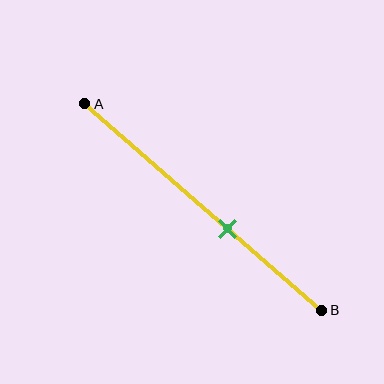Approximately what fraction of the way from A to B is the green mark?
The green mark is approximately 60% of the way from A to B.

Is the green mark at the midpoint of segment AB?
No, the mark is at about 60% from A, not at the 50% midpoint.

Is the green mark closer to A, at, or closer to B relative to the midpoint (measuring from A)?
The green mark is closer to point B than the midpoint of segment AB.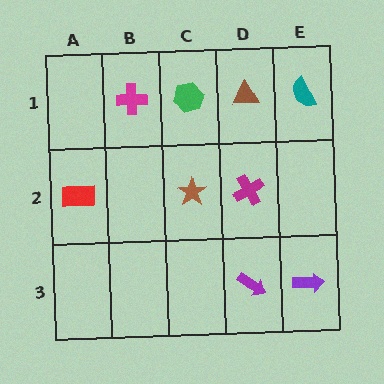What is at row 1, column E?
A teal semicircle.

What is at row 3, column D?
A purple arrow.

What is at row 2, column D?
A magenta cross.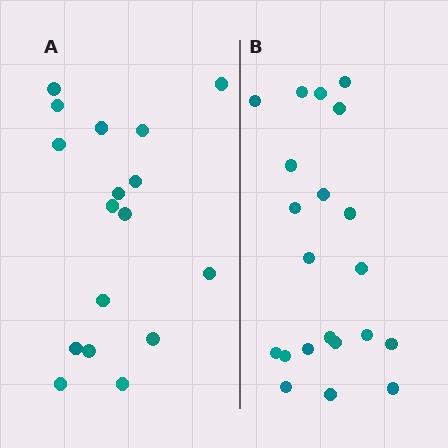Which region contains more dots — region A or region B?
Region B (the right region) has more dots.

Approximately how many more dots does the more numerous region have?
Region B has about 4 more dots than region A.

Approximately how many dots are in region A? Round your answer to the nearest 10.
About 20 dots. (The exact count is 17, which rounds to 20.)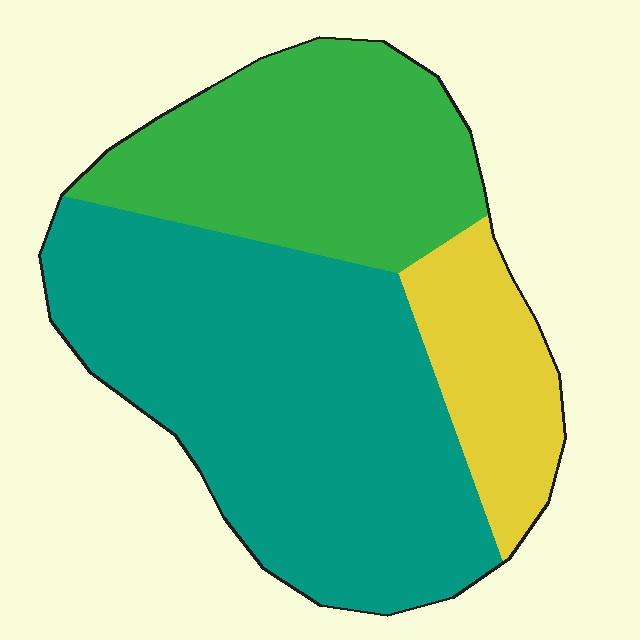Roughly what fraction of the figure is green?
Green covers roughly 30% of the figure.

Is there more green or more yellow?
Green.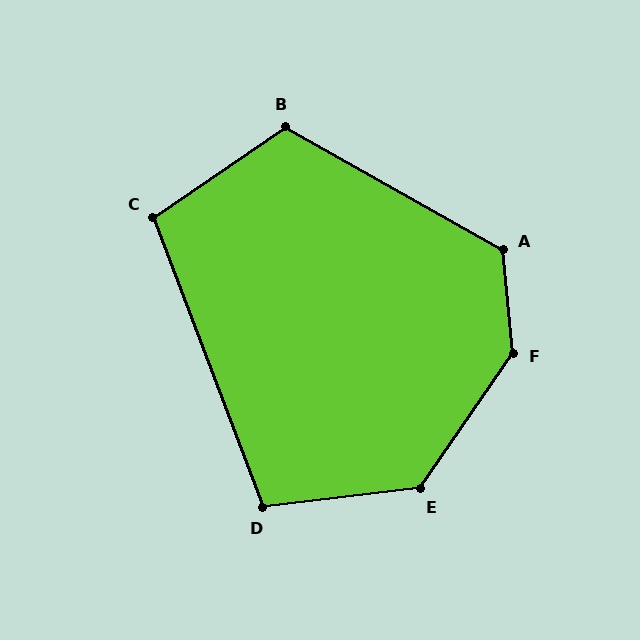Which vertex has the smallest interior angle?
C, at approximately 104 degrees.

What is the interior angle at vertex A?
Approximately 125 degrees (obtuse).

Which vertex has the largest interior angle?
F, at approximately 140 degrees.